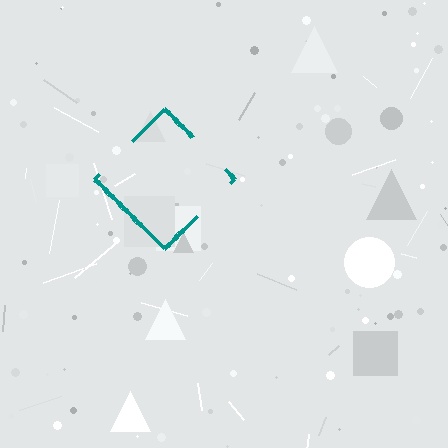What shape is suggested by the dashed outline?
The dashed outline suggests a diamond.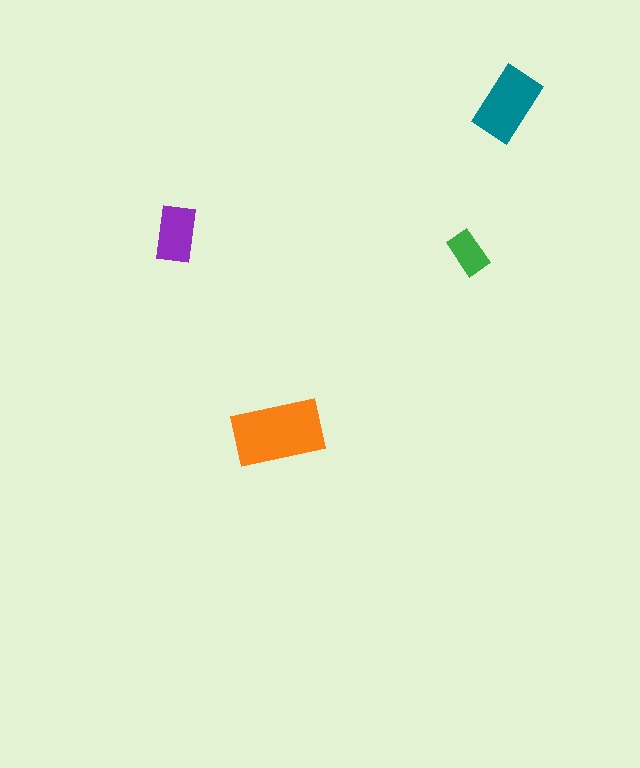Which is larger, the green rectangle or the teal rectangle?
The teal one.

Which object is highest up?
The teal rectangle is topmost.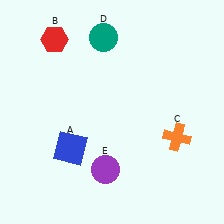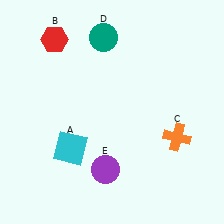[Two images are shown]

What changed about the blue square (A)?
In Image 1, A is blue. In Image 2, it changed to cyan.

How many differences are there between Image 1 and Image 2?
There is 1 difference between the two images.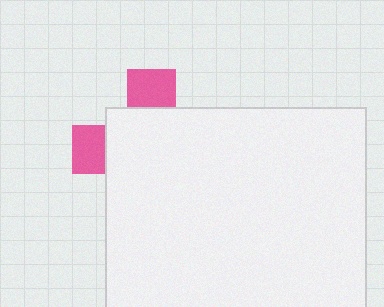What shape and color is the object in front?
The object in front is a white square.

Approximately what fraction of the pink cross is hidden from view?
Roughly 74% of the pink cross is hidden behind the white square.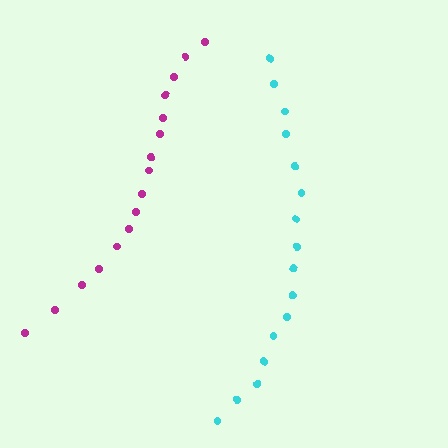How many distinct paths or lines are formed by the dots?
There are 2 distinct paths.